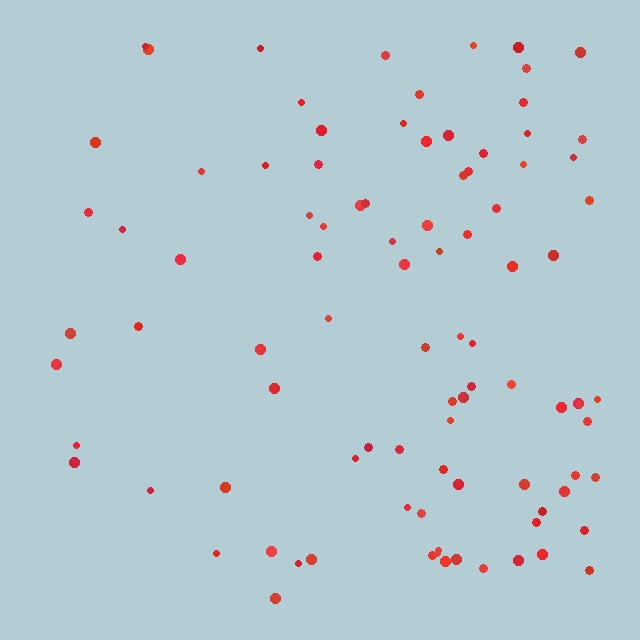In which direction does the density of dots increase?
From left to right, with the right side densest.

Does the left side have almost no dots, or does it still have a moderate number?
Still a moderate number, just noticeably fewer than the right.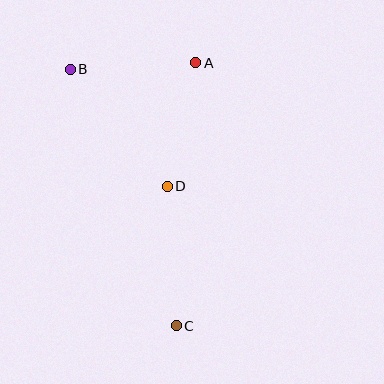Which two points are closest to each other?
Points A and B are closest to each other.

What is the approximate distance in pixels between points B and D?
The distance between B and D is approximately 152 pixels.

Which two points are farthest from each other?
Points B and C are farthest from each other.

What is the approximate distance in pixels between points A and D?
The distance between A and D is approximately 127 pixels.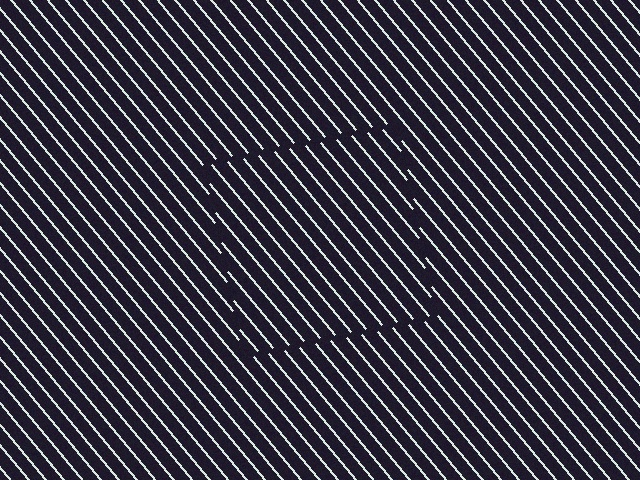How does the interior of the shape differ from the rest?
The interior of the shape contains the same grating, shifted by half a period — the contour is defined by the phase discontinuity where line-ends from the inner and outer gratings abut.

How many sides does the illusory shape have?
4 sides — the line-ends trace a square.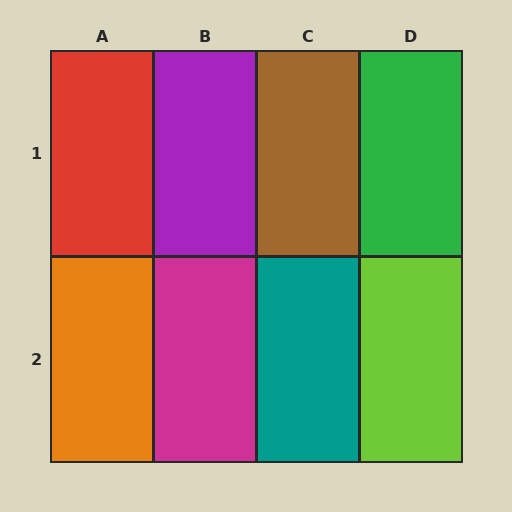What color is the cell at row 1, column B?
Purple.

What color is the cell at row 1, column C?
Brown.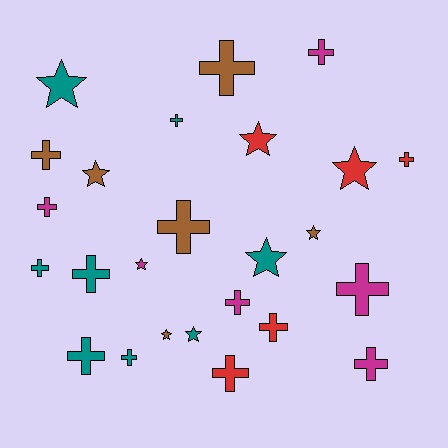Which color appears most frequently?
Teal, with 8 objects.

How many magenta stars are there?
There is 1 magenta star.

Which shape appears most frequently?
Cross, with 16 objects.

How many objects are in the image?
There are 25 objects.